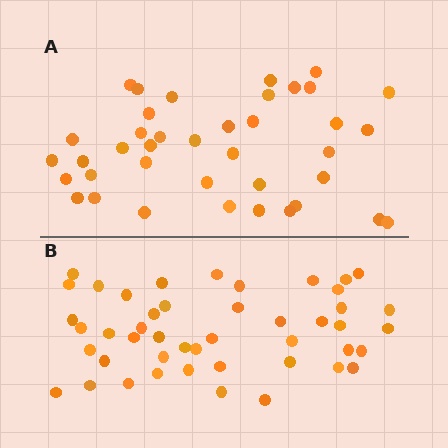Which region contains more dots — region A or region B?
Region B (the bottom region) has more dots.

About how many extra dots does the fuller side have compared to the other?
Region B has roughly 8 or so more dots than region A.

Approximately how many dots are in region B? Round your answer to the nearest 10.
About 50 dots. (The exact count is 46, which rounds to 50.)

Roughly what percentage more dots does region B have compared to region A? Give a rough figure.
About 20% more.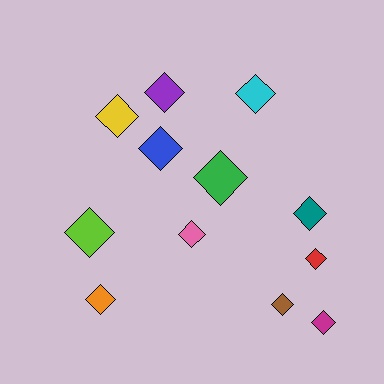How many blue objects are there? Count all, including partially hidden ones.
There is 1 blue object.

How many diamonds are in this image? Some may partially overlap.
There are 12 diamonds.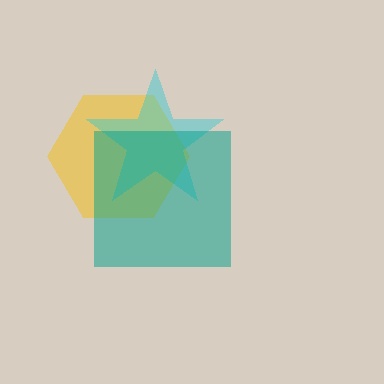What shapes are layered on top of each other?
The layered shapes are: a yellow hexagon, a cyan star, a teal square.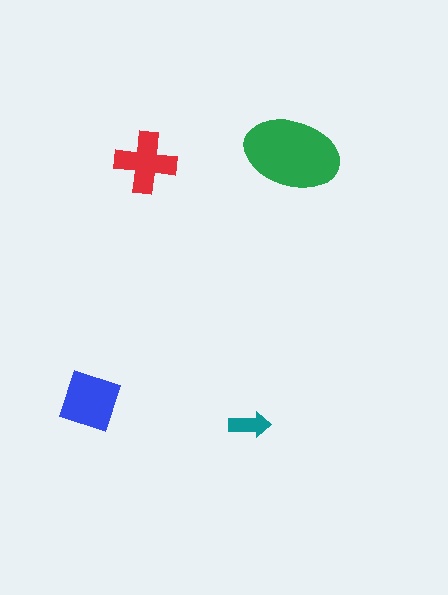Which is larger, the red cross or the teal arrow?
The red cross.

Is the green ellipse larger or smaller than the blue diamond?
Larger.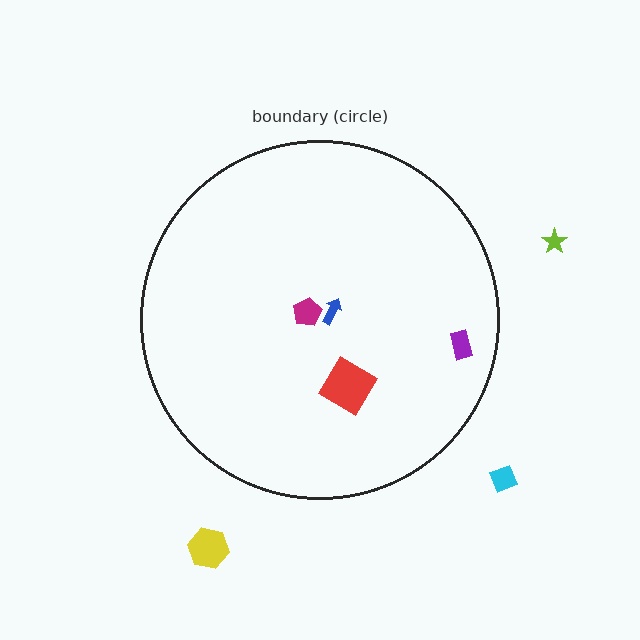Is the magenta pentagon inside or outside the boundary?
Inside.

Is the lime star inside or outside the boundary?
Outside.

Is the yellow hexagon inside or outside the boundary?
Outside.